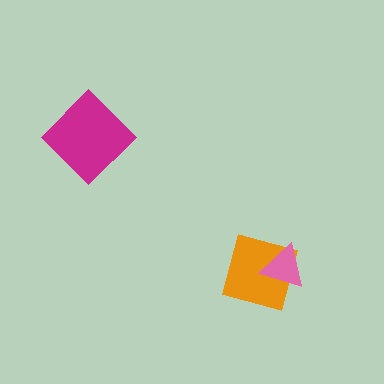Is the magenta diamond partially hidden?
No, no other shape covers it.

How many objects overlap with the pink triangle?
1 object overlaps with the pink triangle.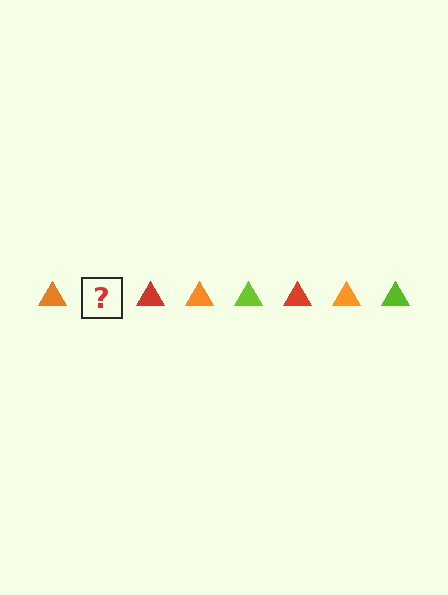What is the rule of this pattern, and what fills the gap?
The rule is that the pattern cycles through orange, lime, red triangles. The gap should be filled with a lime triangle.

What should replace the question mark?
The question mark should be replaced with a lime triangle.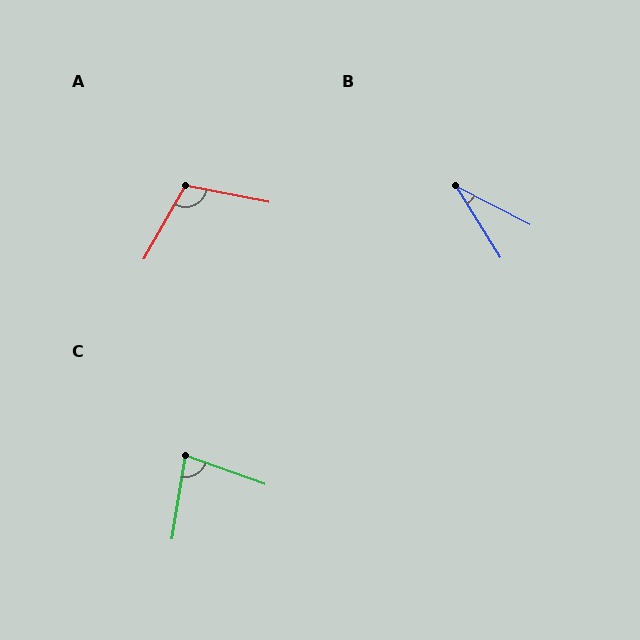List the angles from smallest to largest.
B (31°), C (79°), A (108°).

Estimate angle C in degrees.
Approximately 79 degrees.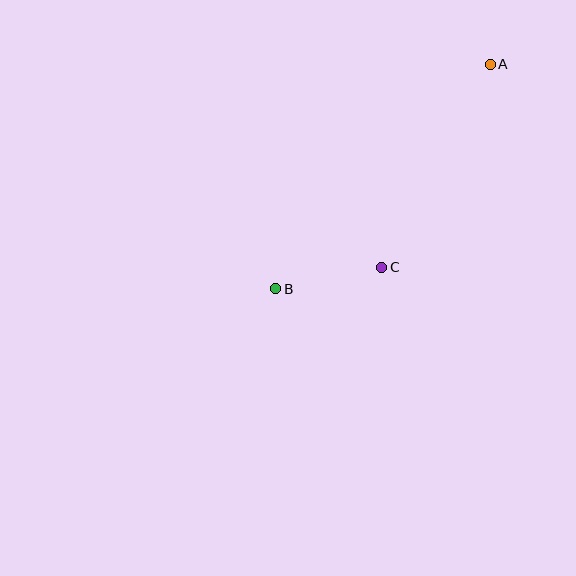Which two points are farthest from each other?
Points A and B are farthest from each other.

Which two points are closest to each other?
Points B and C are closest to each other.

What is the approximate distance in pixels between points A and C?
The distance between A and C is approximately 230 pixels.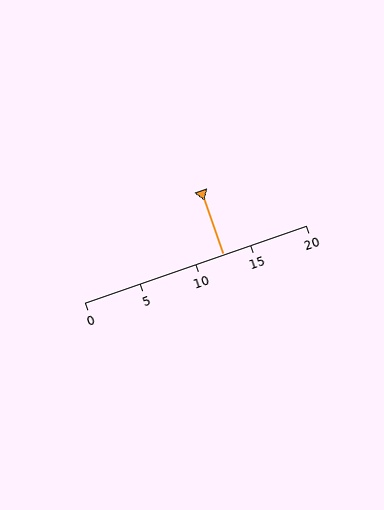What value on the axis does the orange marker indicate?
The marker indicates approximately 12.5.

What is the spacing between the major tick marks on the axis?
The major ticks are spaced 5 apart.